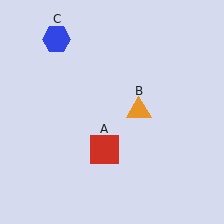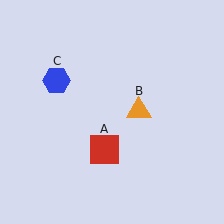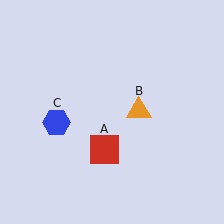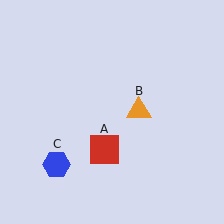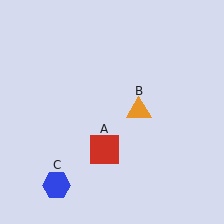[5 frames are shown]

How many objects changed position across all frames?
1 object changed position: blue hexagon (object C).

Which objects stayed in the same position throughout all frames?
Red square (object A) and orange triangle (object B) remained stationary.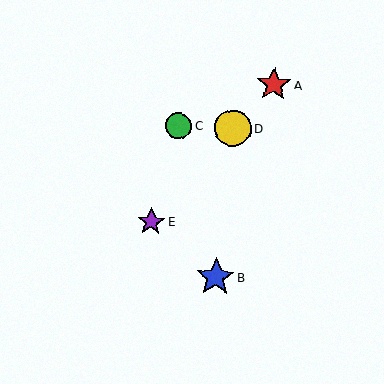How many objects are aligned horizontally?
2 objects (C, D) are aligned horizontally.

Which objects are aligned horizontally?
Objects C, D are aligned horizontally.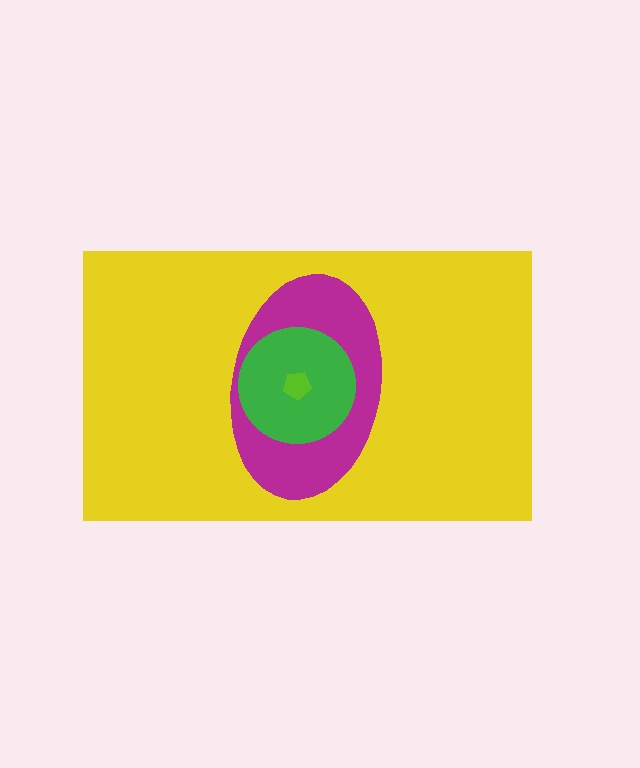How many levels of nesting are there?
4.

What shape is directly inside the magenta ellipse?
The green circle.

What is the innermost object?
The lime pentagon.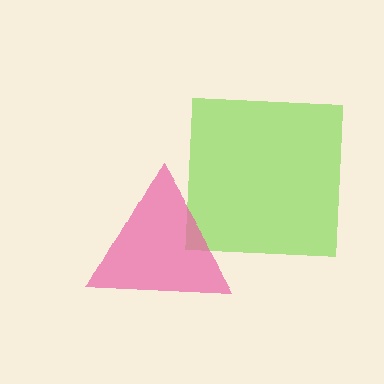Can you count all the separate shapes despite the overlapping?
Yes, there are 2 separate shapes.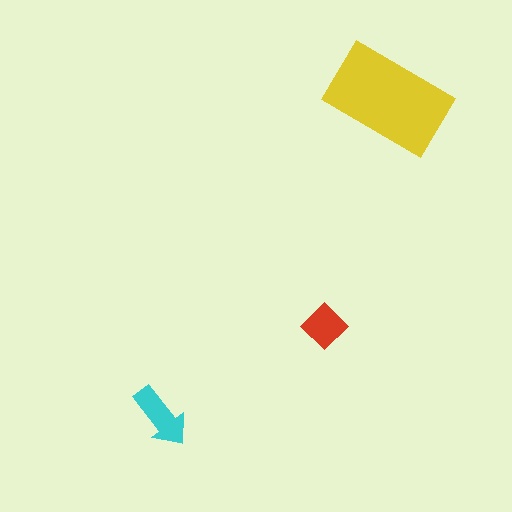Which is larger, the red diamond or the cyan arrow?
The cyan arrow.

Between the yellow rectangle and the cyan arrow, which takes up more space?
The yellow rectangle.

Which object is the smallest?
The red diamond.